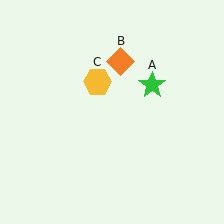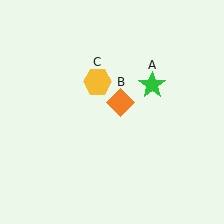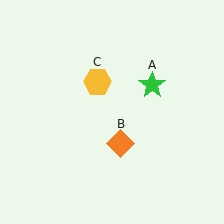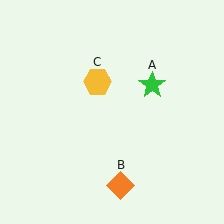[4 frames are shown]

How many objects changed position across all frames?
1 object changed position: orange diamond (object B).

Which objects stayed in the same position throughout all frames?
Green star (object A) and yellow hexagon (object C) remained stationary.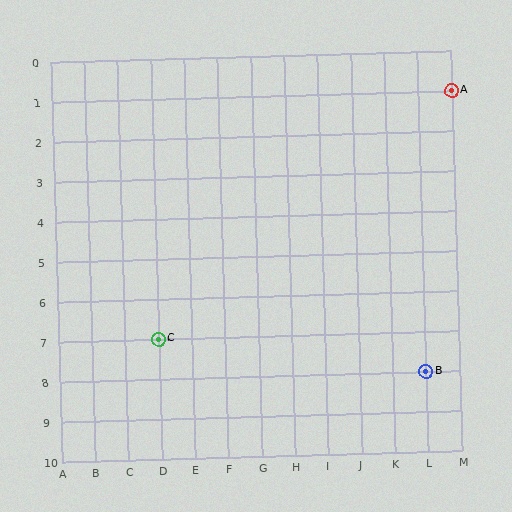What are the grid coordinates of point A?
Point A is at grid coordinates (M, 1).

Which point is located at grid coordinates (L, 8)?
Point B is at (L, 8).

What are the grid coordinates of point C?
Point C is at grid coordinates (D, 7).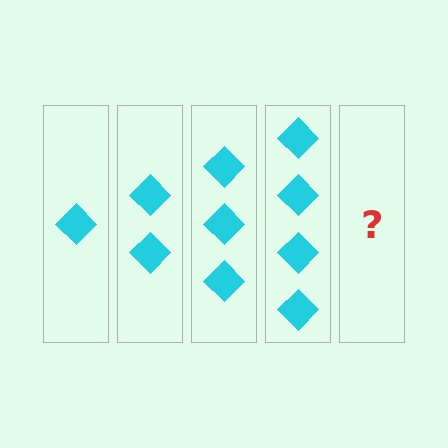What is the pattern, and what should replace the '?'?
The pattern is that each step adds one more diamond. The '?' should be 5 diamonds.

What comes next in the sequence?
The next element should be 5 diamonds.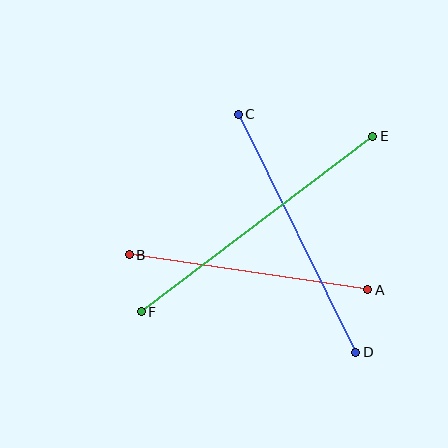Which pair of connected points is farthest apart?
Points E and F are farthest apart.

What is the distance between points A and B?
The distance is approximately 241 pixels.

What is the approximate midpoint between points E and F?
The midpoint is at approximately (257, 224) pixels.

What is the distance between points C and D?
The distance is approximately 266 pixels.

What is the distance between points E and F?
The distance is approximately 291 pixels.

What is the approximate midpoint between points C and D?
The midpoint is at approximately (297, 233) pixels.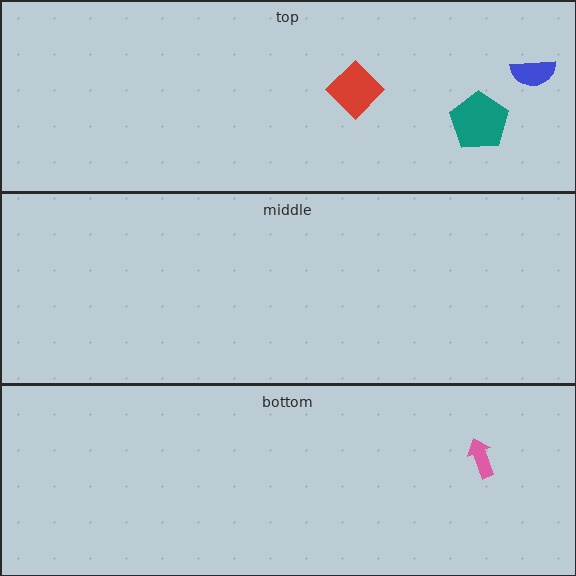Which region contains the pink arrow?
The bottom region.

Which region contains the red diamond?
The top region.